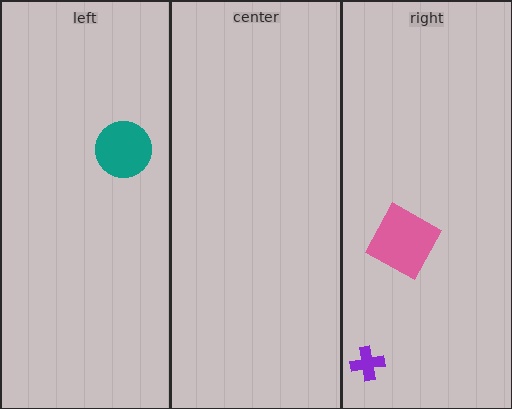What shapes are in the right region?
The pink square, the purple cross.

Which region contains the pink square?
The right region.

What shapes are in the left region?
The teal circle.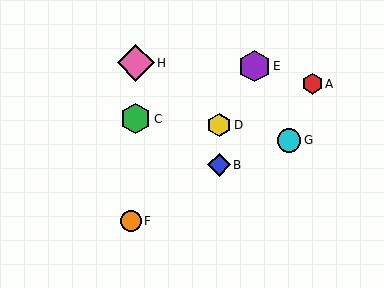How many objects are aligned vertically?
2 objects (B, D) are aligned vertically.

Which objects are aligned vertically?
Objects B, D are aligned vertically.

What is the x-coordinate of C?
Object C is at x≈135.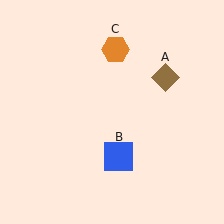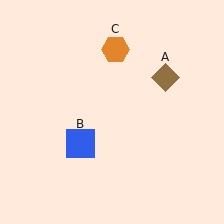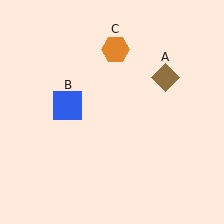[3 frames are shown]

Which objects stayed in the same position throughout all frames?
Brown diamond (object A) and orange hexagon (object C) remained stationary.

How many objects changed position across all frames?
1 object changed position: blue square (object B).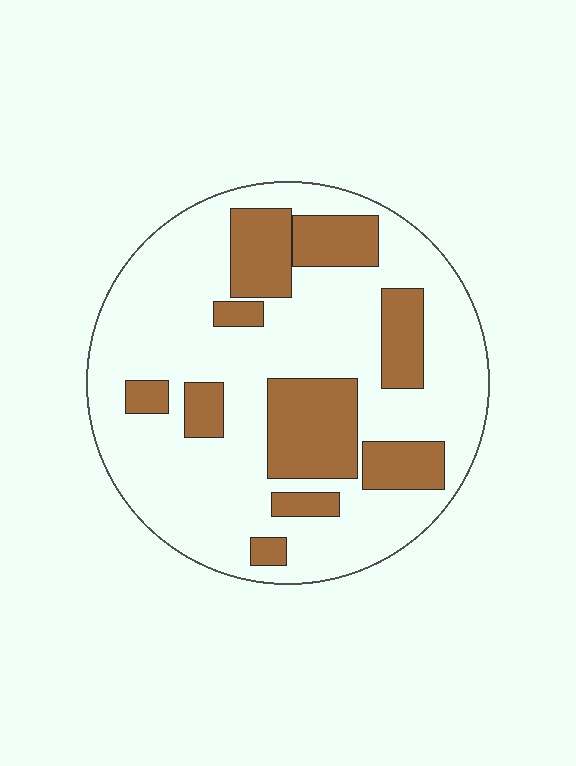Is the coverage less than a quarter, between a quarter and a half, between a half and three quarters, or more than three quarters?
Between a quarter and a half.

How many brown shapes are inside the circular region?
10.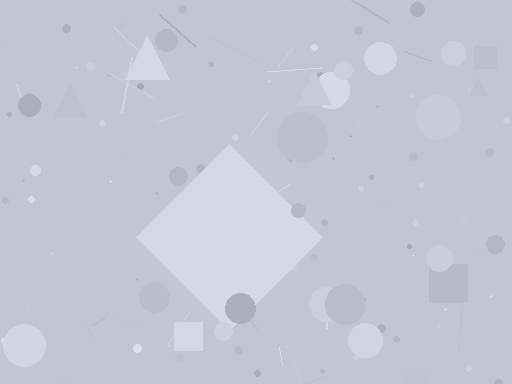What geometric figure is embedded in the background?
A diamond is embedded in the background.